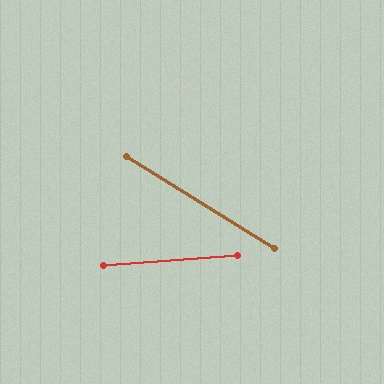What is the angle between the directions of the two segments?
Approximately 36 degrees.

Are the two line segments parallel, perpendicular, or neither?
Neither parallel nor perpendicular — they differ by about 36°.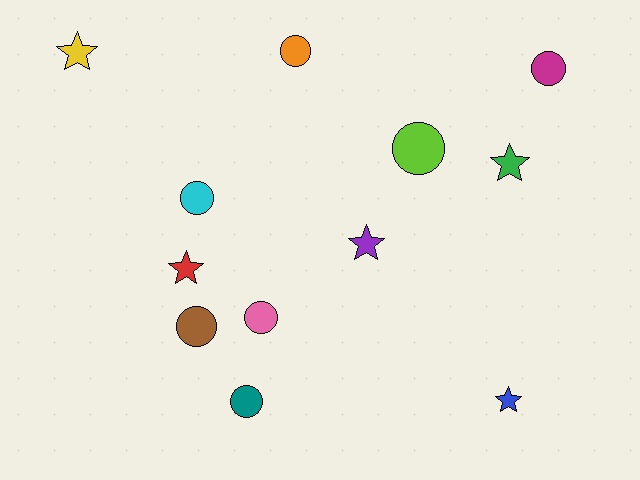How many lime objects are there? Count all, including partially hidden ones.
There is 1 lime object.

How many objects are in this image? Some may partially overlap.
There are 12 objects.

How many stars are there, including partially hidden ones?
There are 5 stars.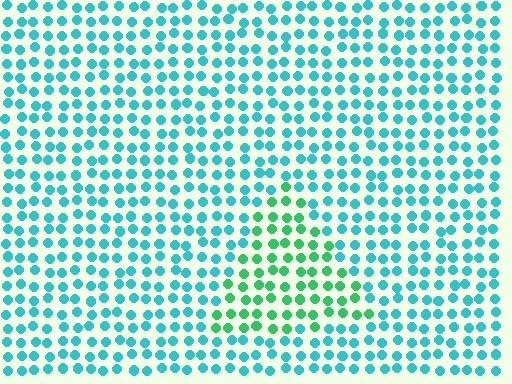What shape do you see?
I see a triangle.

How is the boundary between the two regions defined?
The boundary is defined purely by a slight shift in hue (about 39 degrees). Spacing, size, and orientation are identical on both sides.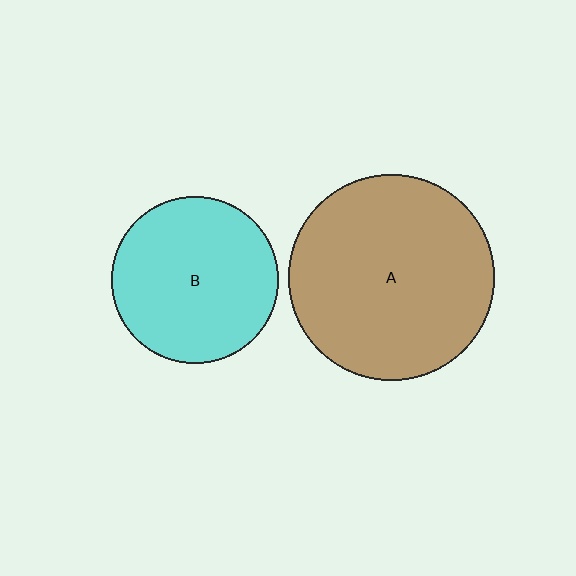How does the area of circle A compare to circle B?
Approximately 1.5 times.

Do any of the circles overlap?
No, none of the circles overlap.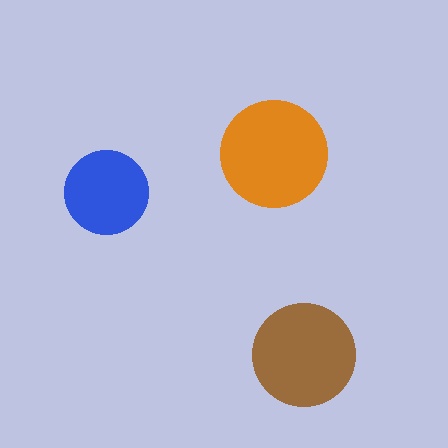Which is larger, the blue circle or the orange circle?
The orange one.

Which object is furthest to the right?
The brown circle is rightmost.